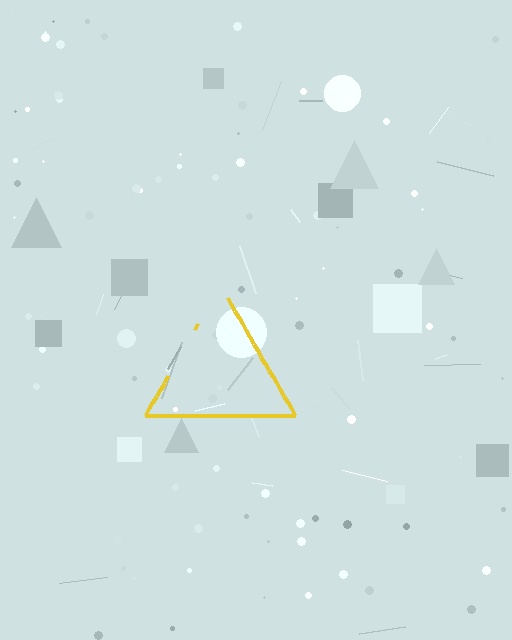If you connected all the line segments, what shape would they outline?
They would outline a triangle.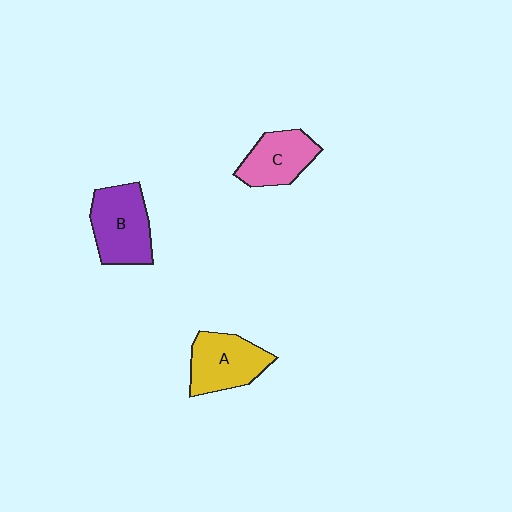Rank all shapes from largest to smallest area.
From largest to smallest: B (purple), A (yellow), C (pink).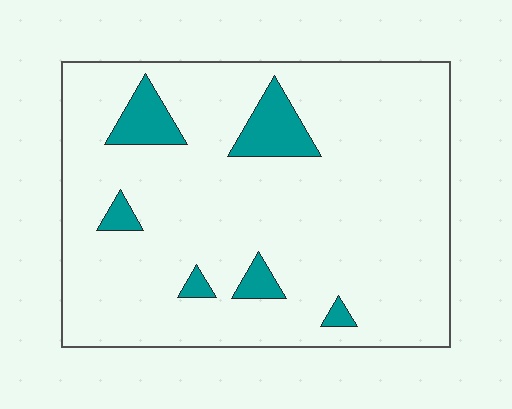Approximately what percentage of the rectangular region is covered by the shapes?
Approximately 10%.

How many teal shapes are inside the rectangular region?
6.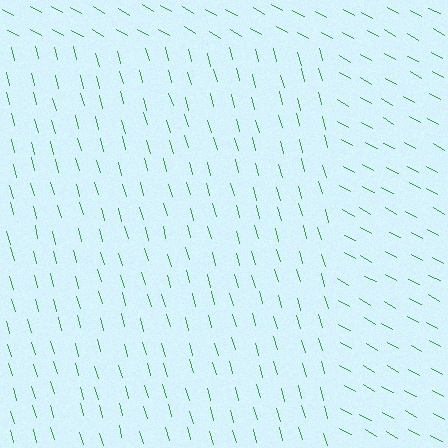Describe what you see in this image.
The image is filled with small green line segments. A rectangle region in the image has lines oriented differently from the surrounding lines, creating a visible texture boundary.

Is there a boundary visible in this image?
Yes, there is a texture boundary formed by a change in line orientation.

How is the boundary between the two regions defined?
The boundary is defined purely by a change in line orientation (approximately 45 degrees difference). All lines are the same color and thickness.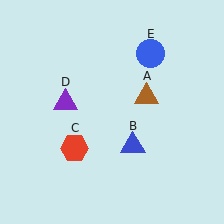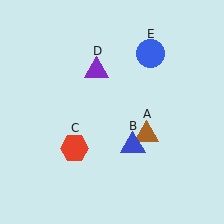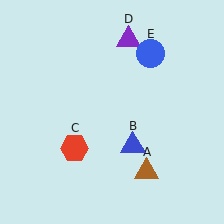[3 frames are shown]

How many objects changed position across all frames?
2 objects changed position: brown triangle (object A), purple triangle (object D).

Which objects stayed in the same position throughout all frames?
Blue triangle (object B) and red hexagon (object C) and blue circle (object E) remained stationary.